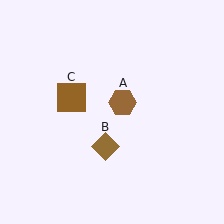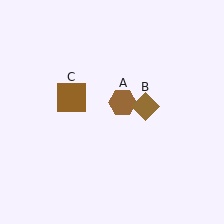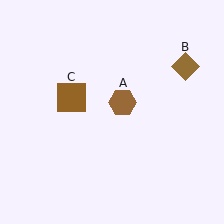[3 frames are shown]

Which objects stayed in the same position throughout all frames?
Brown hexagon (object A) and brown square (object C) remained stationary.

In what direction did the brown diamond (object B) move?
The brown diamond (object B) moved up and to the right.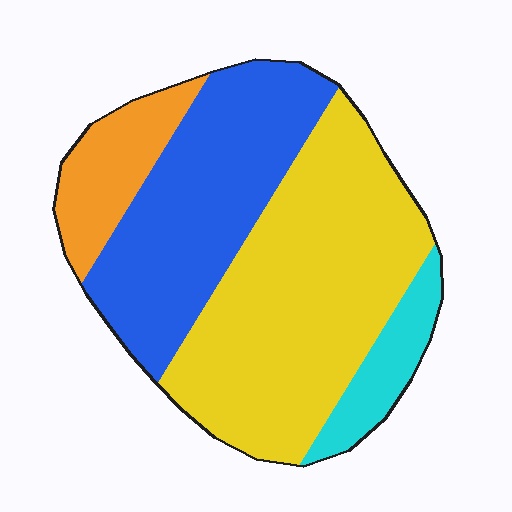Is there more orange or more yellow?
Yellow.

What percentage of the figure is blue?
Blue takes up about one third (1/3) of the figure.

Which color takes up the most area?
Yellow, at roughly 45%.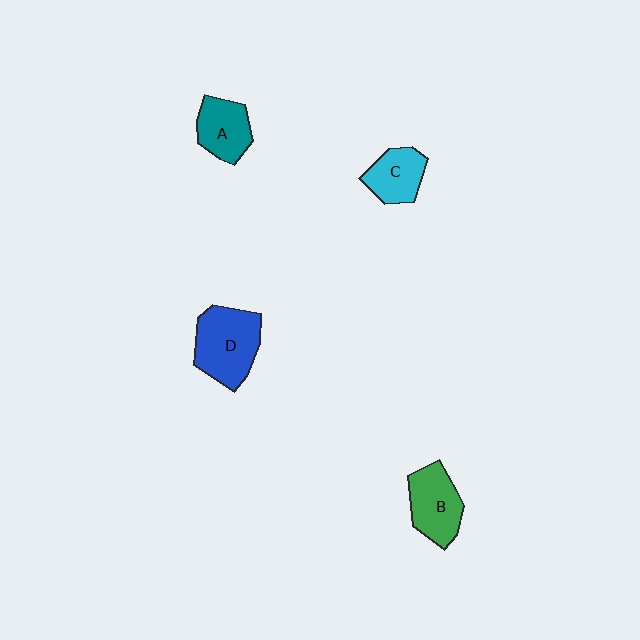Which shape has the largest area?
Shape D (blue).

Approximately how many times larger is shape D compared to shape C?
Approximately 1.6 times.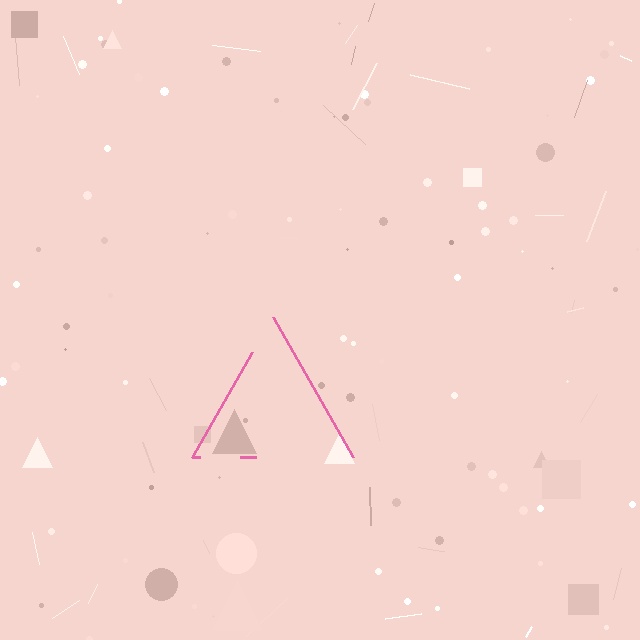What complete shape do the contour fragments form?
The contour fragments form a triangle.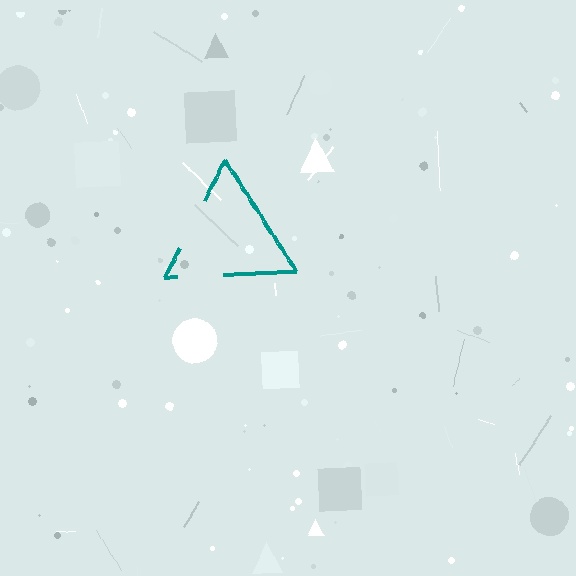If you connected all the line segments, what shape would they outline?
They would outline a triangle.